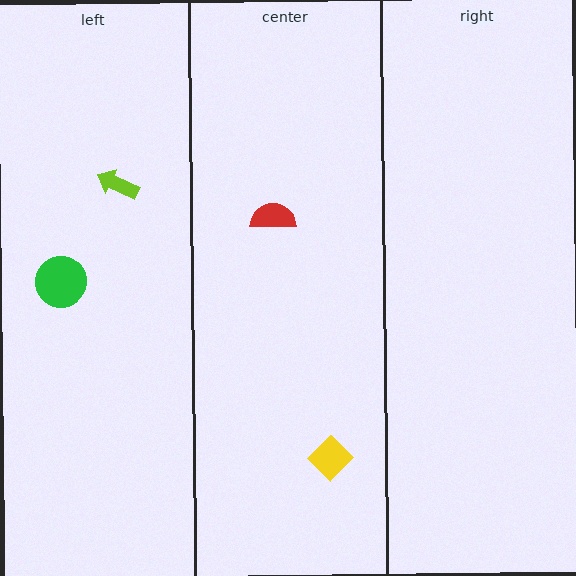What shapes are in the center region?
The yellow diamond, the red semicircle.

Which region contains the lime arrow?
The left region.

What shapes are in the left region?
The green circle, the lime arrow.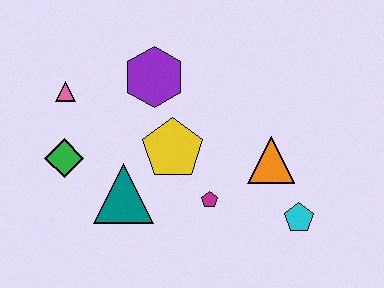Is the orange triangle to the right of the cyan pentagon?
No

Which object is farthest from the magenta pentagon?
The pink triangle is farthest from the magenta pentagon.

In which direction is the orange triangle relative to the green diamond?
The orange triangle is to the right of the green diamond.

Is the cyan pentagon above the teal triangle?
No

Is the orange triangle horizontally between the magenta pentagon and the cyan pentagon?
Yes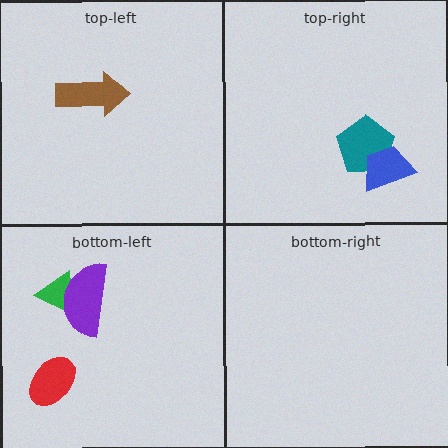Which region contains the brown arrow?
The top-left region.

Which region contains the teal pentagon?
The top-right region.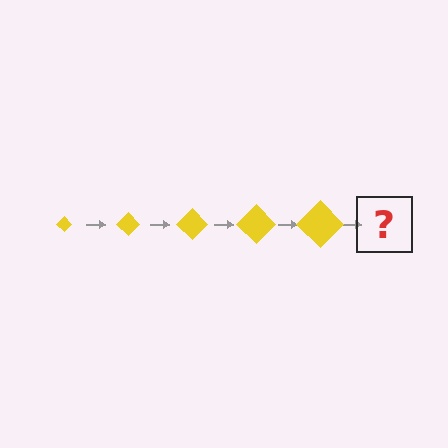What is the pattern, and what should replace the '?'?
The pattern is that the diamond gets progressively larger each step. The '?' should be a yellow diamond, larger than the previous one.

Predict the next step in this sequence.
The next step is a yellow diamond, larger than the previous one.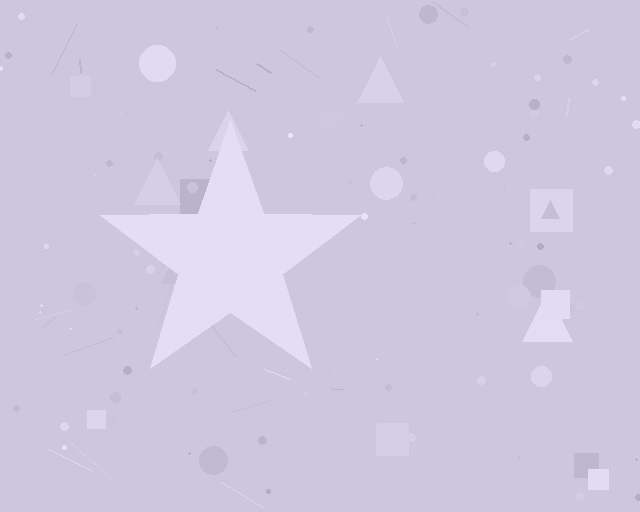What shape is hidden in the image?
A star is hidden in the image.